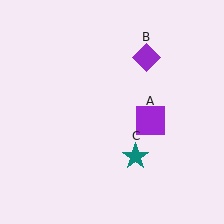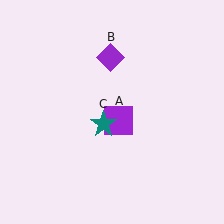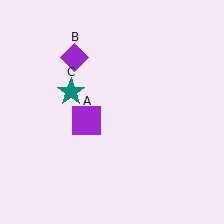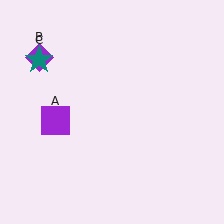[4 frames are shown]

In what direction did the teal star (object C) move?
The teal star (object C) moved up and to the left.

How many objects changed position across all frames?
3 objects changed position: purple square (object A), purple diamond (object B), teal star (object C).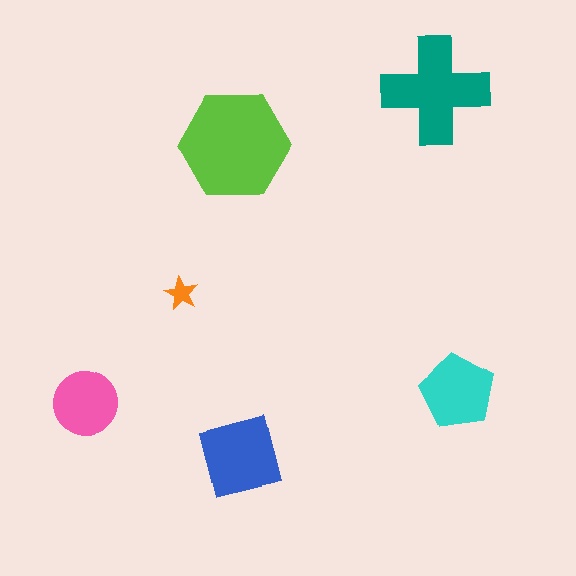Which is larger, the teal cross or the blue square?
The teal cross.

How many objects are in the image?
There are 6 objects in the image.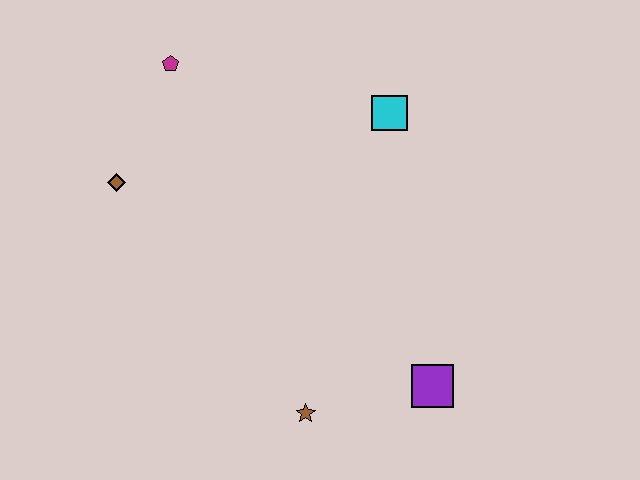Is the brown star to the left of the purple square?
Yes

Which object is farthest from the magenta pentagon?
The purple square is farthest from the magenta pentagon.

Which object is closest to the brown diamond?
The magenta pentagon is closest to the brown diamond.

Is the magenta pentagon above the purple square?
Yes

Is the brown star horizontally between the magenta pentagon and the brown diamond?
No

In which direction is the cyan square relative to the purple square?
The cyan square is above the purple square.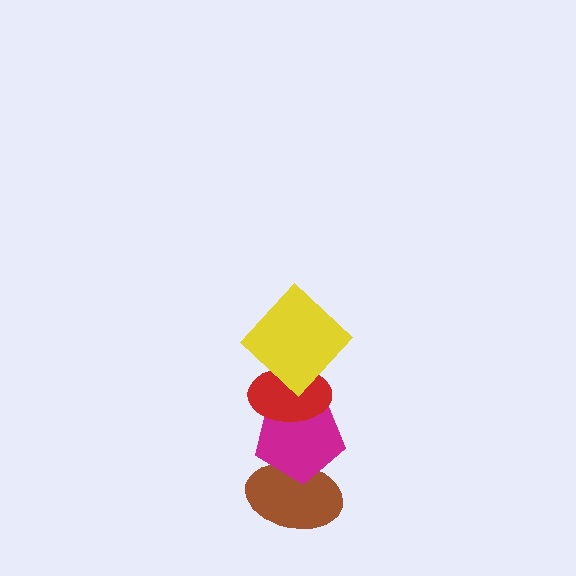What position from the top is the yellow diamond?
The yellow diamond is 1st from the top.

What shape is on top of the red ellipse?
The yellow diamond is on top of the red ellipse.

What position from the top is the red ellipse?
The red ellipse is 2nd from the top.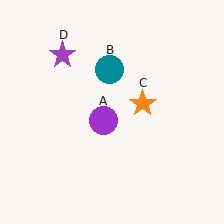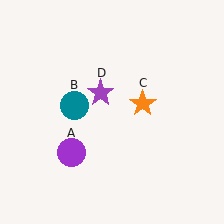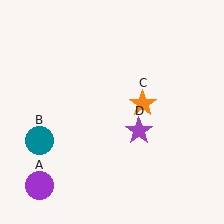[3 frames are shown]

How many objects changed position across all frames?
3 objects changed position: purple circle (object A), teal circle (object B), purple star (object D).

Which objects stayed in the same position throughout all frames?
Orange star (object C) remained stationary.